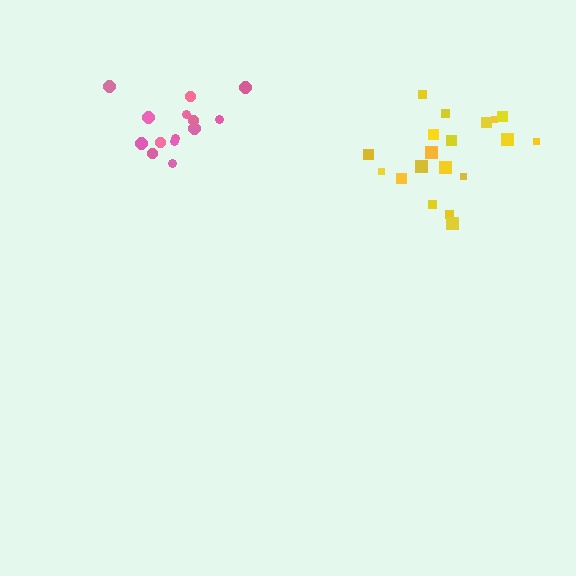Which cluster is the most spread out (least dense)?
Pink.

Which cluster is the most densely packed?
Yellow.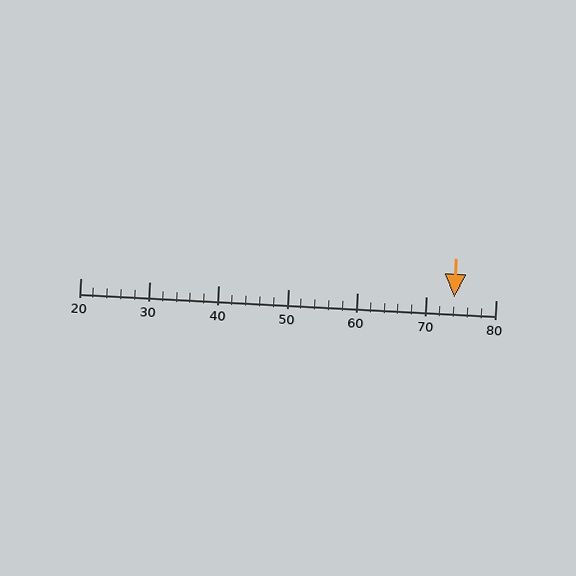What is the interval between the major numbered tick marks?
The major tick marks are spaced 10 units apart.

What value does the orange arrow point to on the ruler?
The orange arrow points to approximately 74.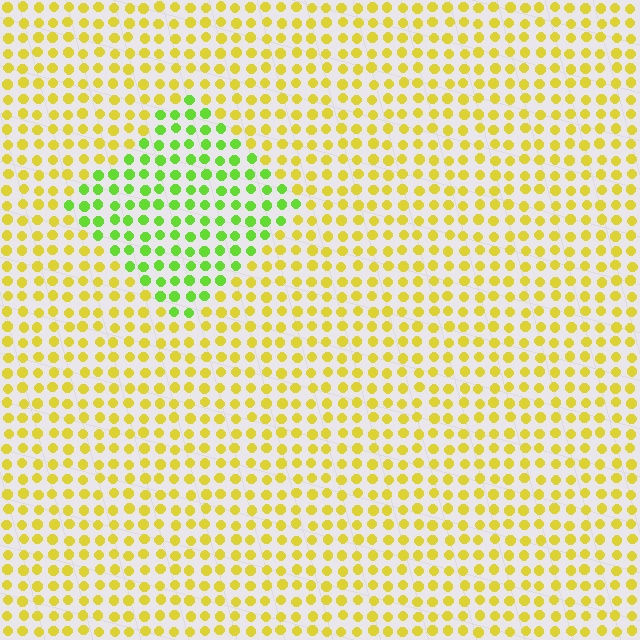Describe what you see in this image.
The image is filled with small yellow elements in a uniform arrangement. A diamond-shaped region is visible where the elements are tinted to a slightly different hue, forming a subtle color boundary.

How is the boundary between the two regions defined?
The boundary is defined purely by a slight shift in hue (about 46 degrees). Spacing, size, and orientation are identical on both sides.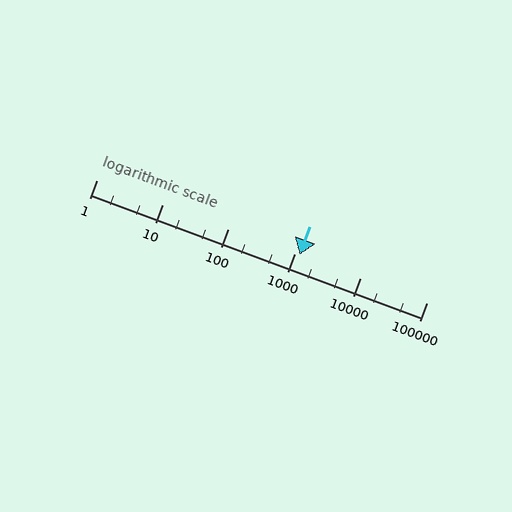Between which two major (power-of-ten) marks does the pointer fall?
The pointer is between 1000 and 10000.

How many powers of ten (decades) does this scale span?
The scale spans 5 decades, from 1 to 100000.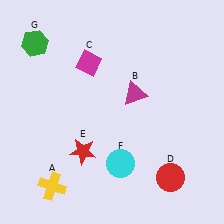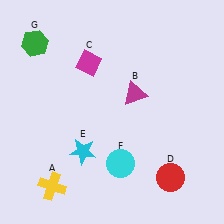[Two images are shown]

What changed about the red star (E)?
In Image 1, E is red. In Image 2, it changed to cyan.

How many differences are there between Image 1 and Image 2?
There is 1 difference between the two images.